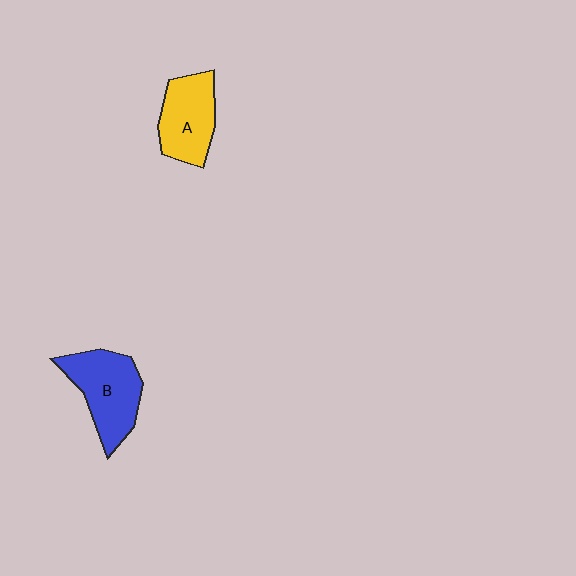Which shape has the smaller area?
Shape A (yellow).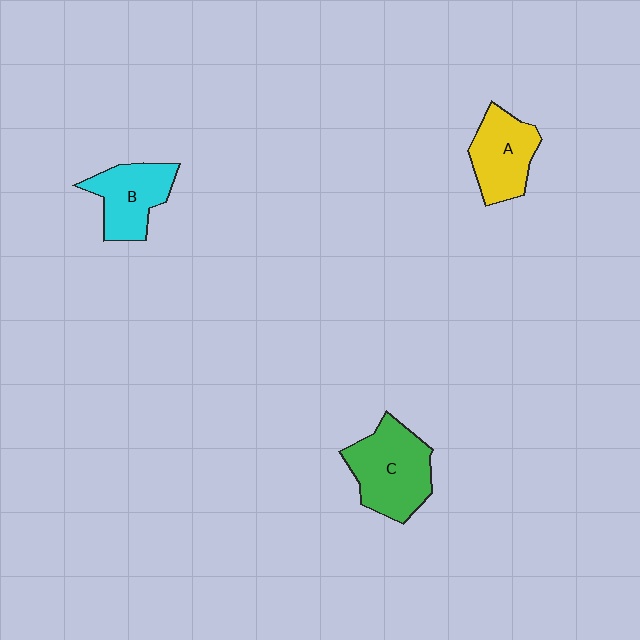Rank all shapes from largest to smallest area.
From largest to smallest: C (green), A (yellow), B (cyan).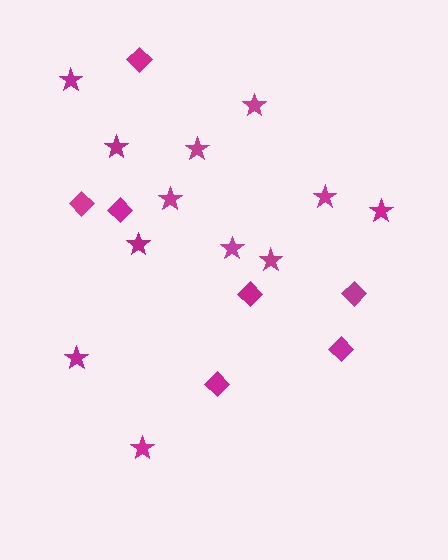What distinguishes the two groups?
There are 2 groups: one group of stars (12) and one group of diamonds (7).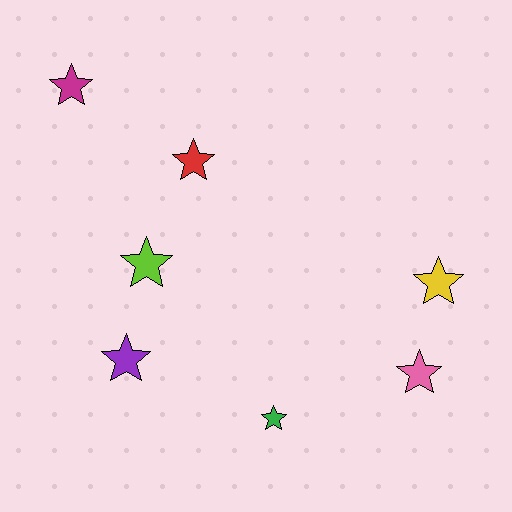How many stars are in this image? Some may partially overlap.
There are 7 stars.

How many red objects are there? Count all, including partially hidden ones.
There is 1 red object.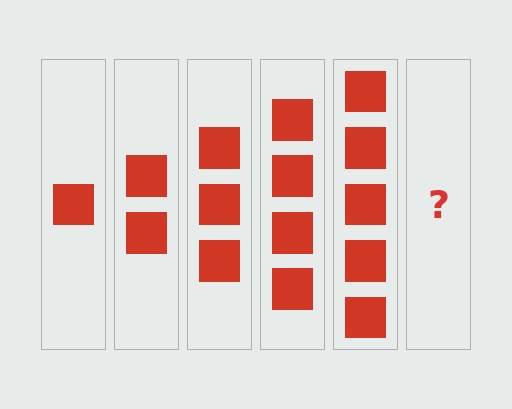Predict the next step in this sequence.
The next step is 6 squares.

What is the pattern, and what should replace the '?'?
The pattern is that each step adds one more square. The '?' should be 6 squares.